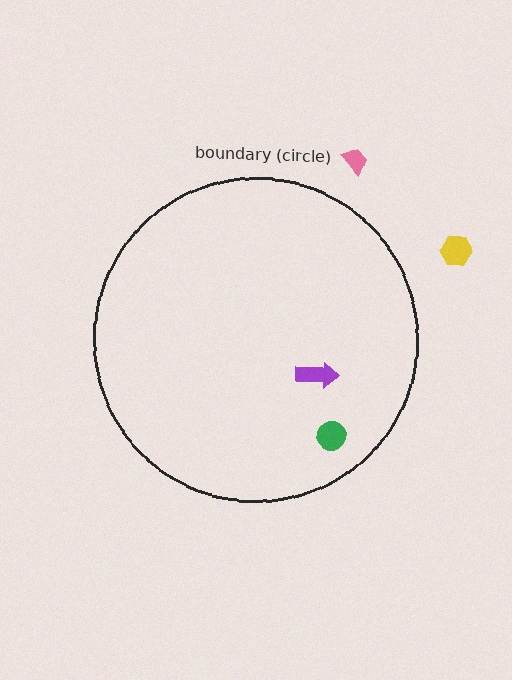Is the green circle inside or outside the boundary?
Inside.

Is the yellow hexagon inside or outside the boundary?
Outside.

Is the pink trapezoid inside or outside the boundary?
Outside.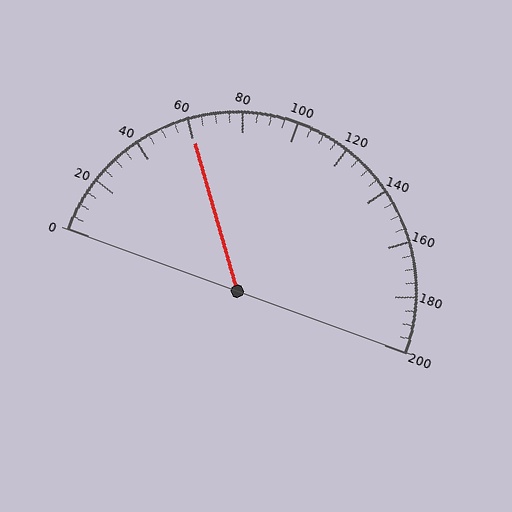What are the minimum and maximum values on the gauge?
The gauge ranges from 0 to 200.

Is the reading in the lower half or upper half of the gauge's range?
The reading is in the lower half of the range (0 to 200).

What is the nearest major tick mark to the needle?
The nearest major tick mark is 60.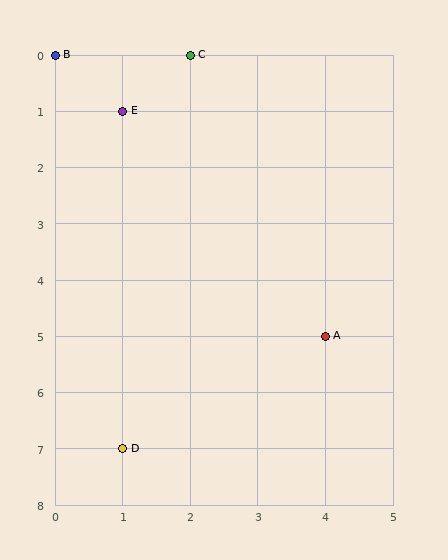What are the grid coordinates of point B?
Point B is at grid coordinates (0, 0).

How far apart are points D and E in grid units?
Points D and E are 6 rows apart.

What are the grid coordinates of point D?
Point D is at grid coordinates (1, 7).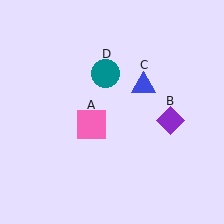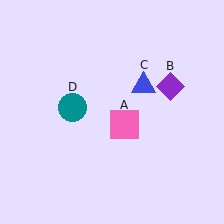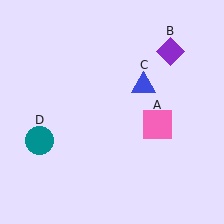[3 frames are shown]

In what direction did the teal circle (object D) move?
The teal circle (object D) moved down and to the left.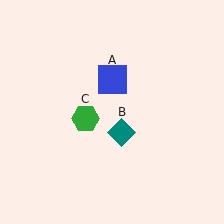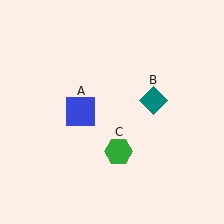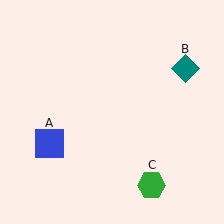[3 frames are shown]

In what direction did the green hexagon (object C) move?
The green hexagon (object C) moved down and to the right.